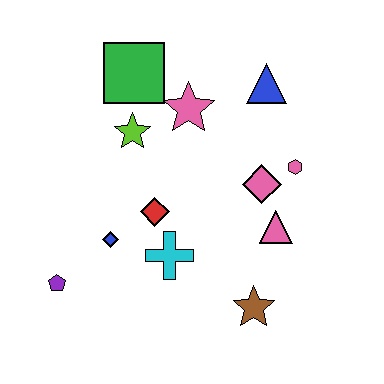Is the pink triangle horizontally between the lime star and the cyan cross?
No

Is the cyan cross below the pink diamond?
Yes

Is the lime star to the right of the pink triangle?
No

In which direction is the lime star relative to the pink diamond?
The lime star is to the left of the pink diamond.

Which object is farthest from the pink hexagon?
The purple pentagon is farthest from the pink hexagon.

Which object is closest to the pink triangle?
The pink diamond is closest to the pink triangle.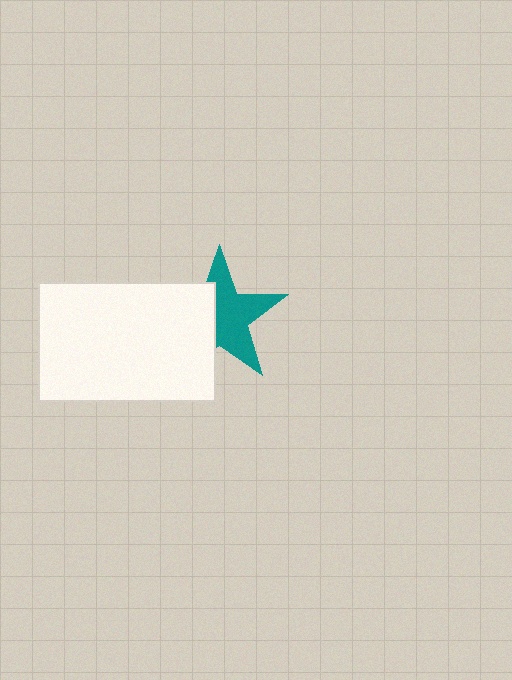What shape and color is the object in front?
The object in front is a white rectangle.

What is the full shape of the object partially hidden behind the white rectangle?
The partially hidden object is a teal star.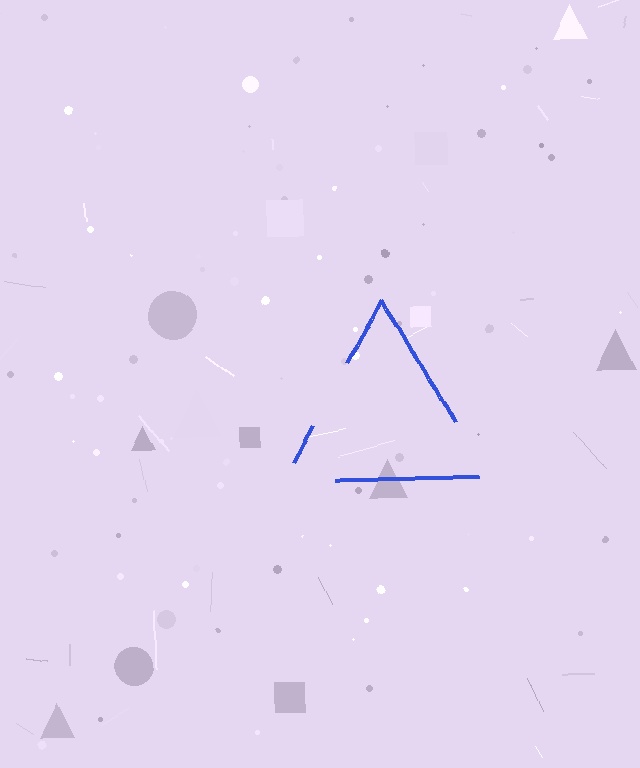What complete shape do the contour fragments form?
The contour fragments form a triangle.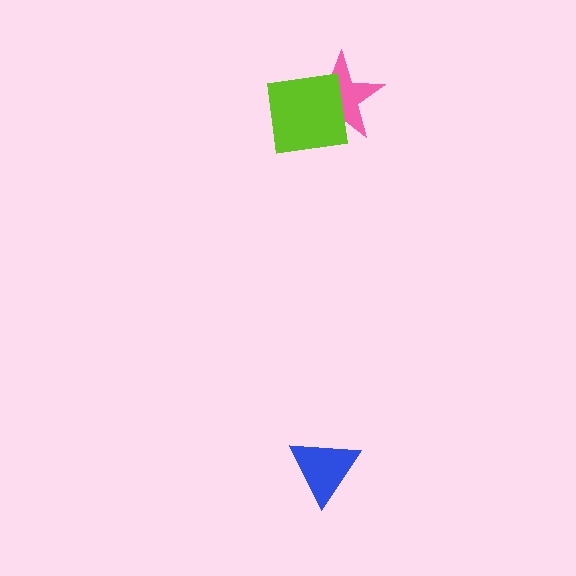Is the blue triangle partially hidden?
No, no other shape covers it.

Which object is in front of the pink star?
The lime square is in front of the pink star.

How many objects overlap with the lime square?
1 object overlaps with the lime square.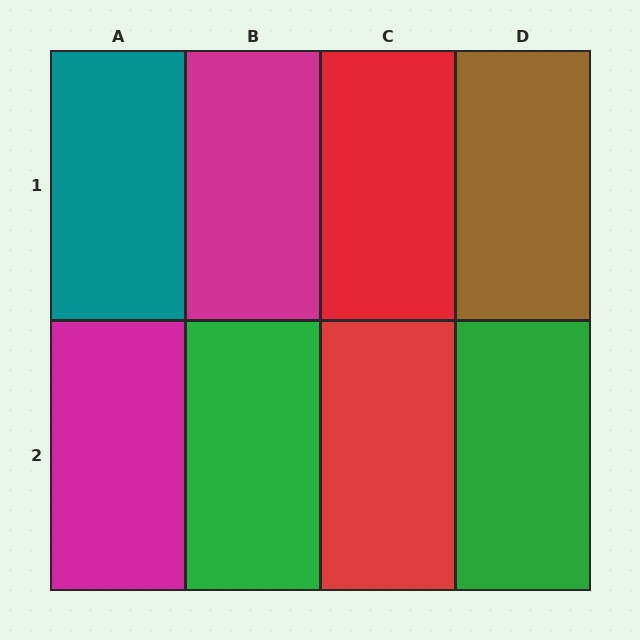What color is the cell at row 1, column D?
Brown.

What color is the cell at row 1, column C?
Red.